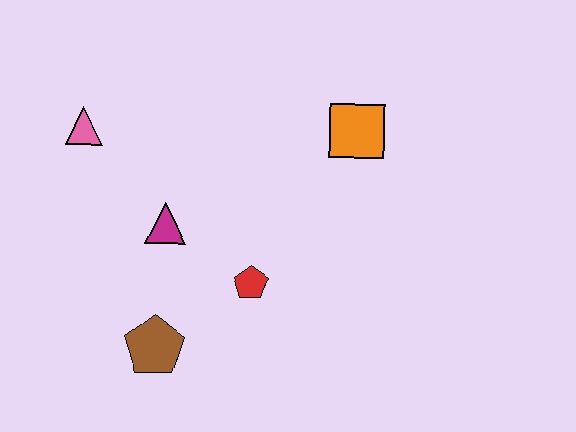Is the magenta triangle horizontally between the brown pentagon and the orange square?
Yes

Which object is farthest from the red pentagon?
The pink triangle is farthest from the red pentagon.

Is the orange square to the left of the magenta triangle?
No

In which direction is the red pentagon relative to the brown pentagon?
The red pentagon is to the right of the brown pentagon.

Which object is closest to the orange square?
The red pentagon is closest to the orange square.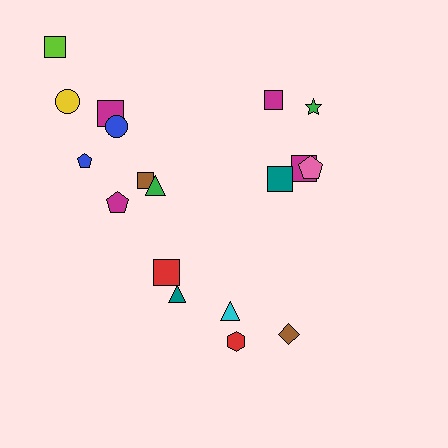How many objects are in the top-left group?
There are 8 objects.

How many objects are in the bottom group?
There are 5 objects.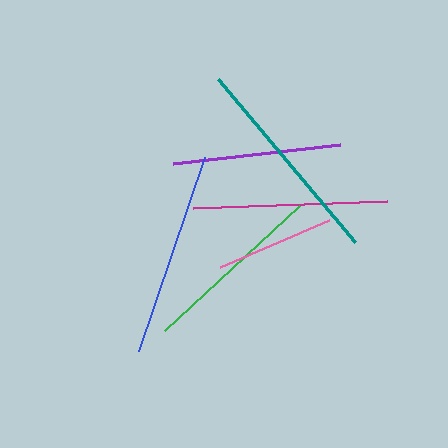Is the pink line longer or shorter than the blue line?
The blue line is longer than the pink line.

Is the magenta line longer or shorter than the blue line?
The blue line is longer than the magenta line.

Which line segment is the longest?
The teal line is the longest at approximately 213 pixels.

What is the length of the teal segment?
The teal segment is approximately 213 pixels long.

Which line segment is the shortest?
The pink line is the shortest at approximately 119 pixels.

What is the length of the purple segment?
The purple segment is approximately 169 pixels long.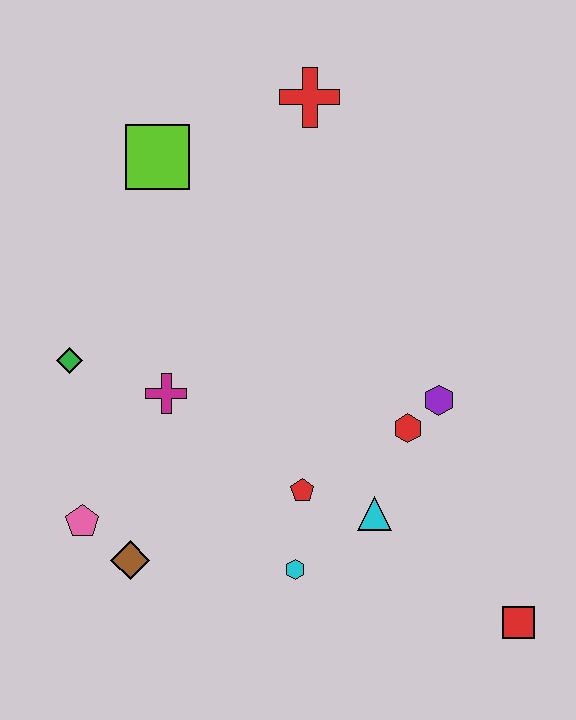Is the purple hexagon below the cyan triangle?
No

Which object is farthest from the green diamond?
The red square is farthest from the green diamond.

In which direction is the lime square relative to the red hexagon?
The lime square is above the red hexagon.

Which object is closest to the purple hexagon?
The red hexagon is closest to the purple hexagon.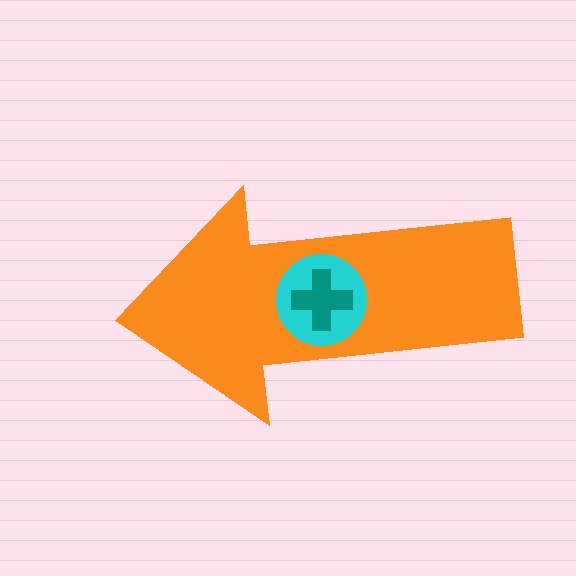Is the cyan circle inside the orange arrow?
Yes.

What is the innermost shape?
The teal cross.